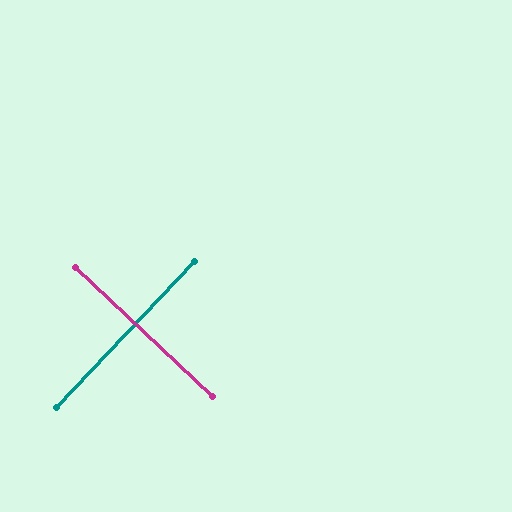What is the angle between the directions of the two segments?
Approximately 90 degrees.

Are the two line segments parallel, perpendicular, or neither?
Perpendicular — they meet at approximately 90°.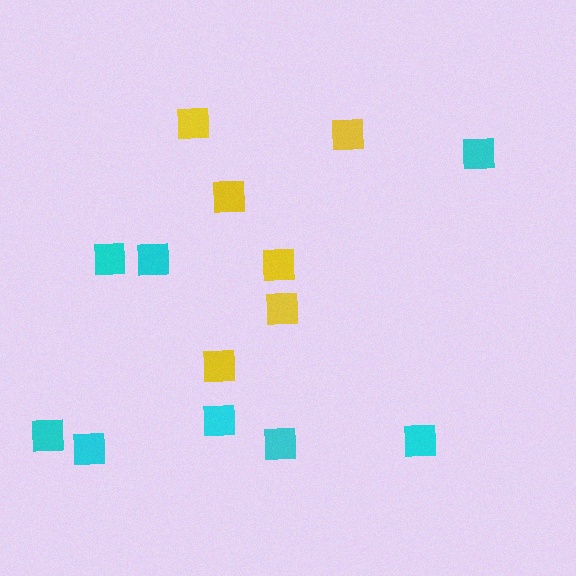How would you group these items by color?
There are 2 groups: one group of yellow squares (6) and one group of cyan squares (8).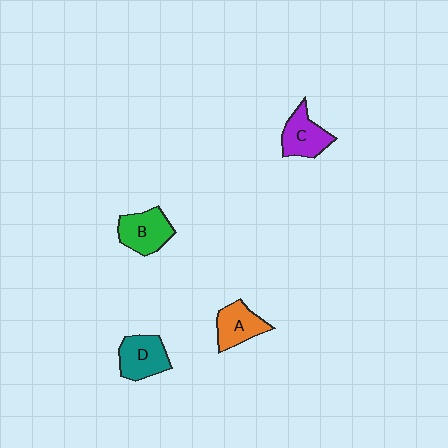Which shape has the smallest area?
Shape A (orange).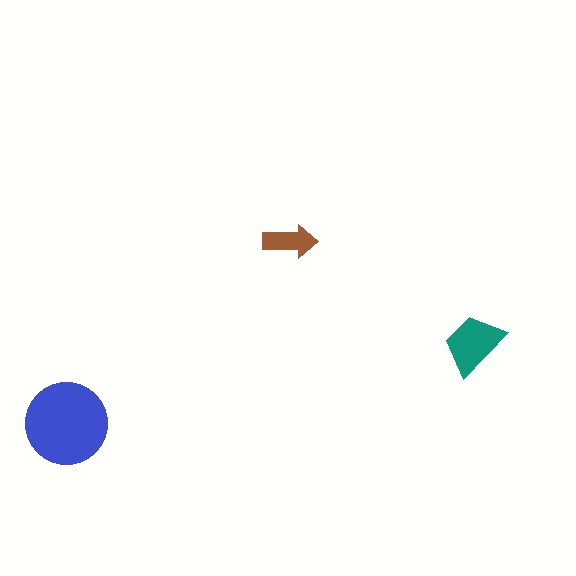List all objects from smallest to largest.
The brown arrow, the teal trapezoid, the blue circle.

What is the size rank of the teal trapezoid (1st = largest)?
2nd.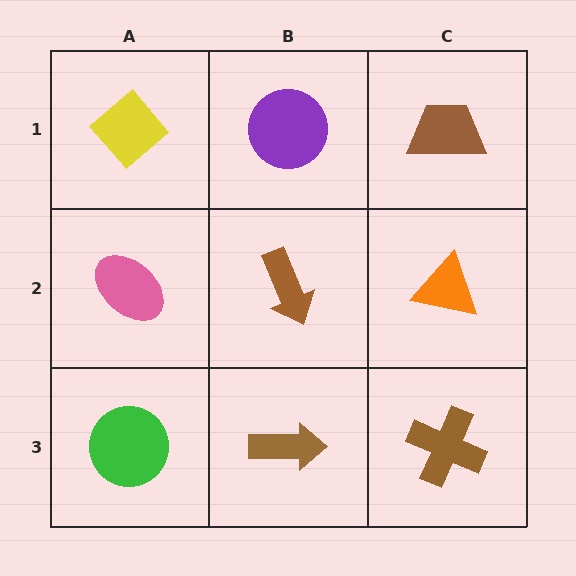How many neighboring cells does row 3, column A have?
2.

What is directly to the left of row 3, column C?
A brown arrow.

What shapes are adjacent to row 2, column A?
A yellow diamond (row 1, column A), a green circle (row 3, column A), a brown arrow (row 2, column B).